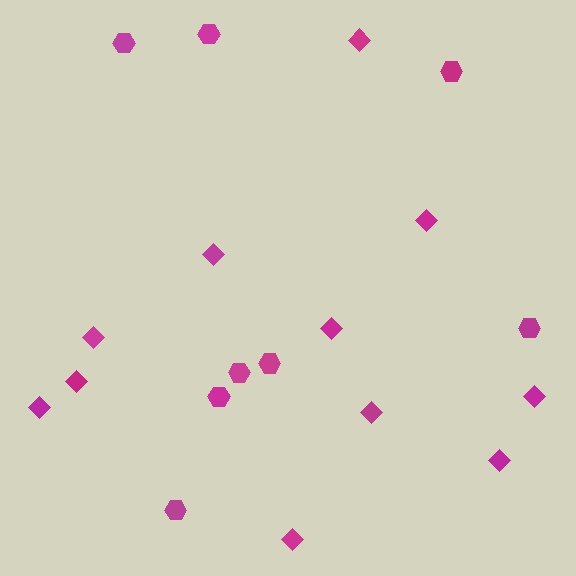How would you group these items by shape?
There are 2 groups: one group of diamonds (11) and one group of hexagons (8).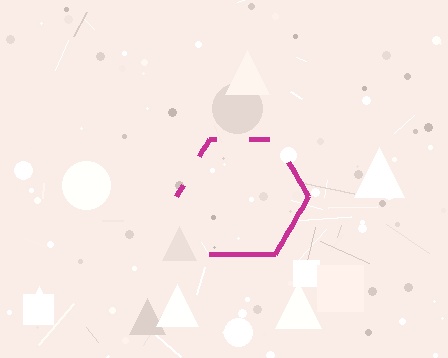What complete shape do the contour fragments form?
The contour fragments form a hexagon.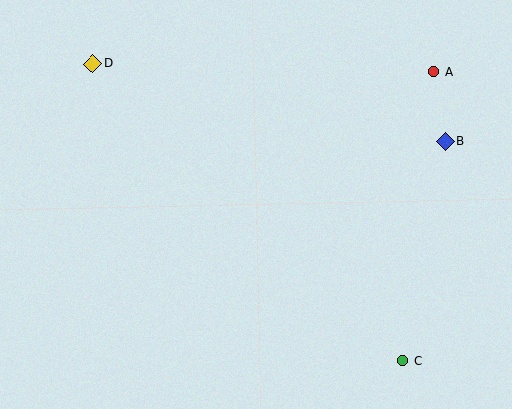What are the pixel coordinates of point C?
Point C is at (403, 360).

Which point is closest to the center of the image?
Point B at (445, 141) is closest to the center.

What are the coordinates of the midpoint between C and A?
The midpoint between C and A is at (419, 216).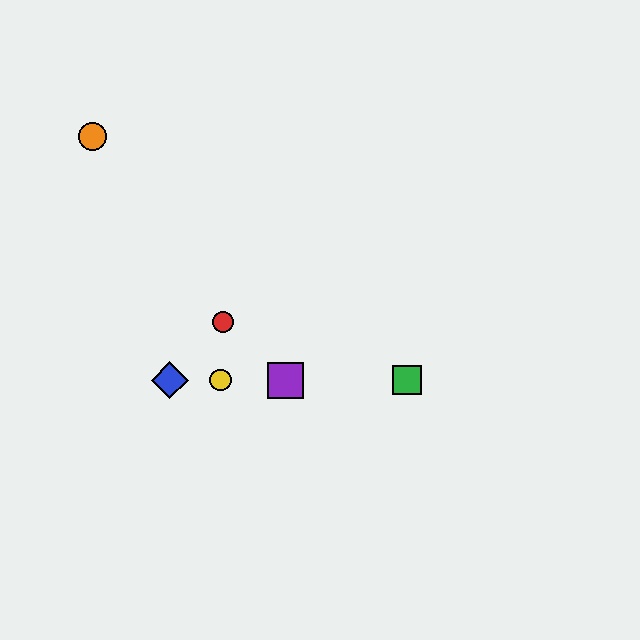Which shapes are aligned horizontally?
The blue diamond, the green square, the yellow circle, the purple square are aligned horizontally.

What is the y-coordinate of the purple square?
The purple square is at y≈380.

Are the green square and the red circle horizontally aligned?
No, the green square is at y≈380 and the red circle is at y≈322.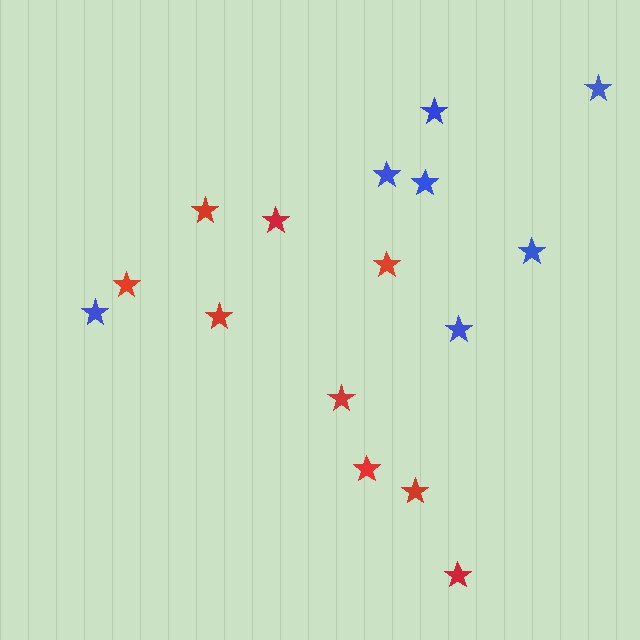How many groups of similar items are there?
There are 2 groups: one group of blue stars (7) and one group of red stars (9).